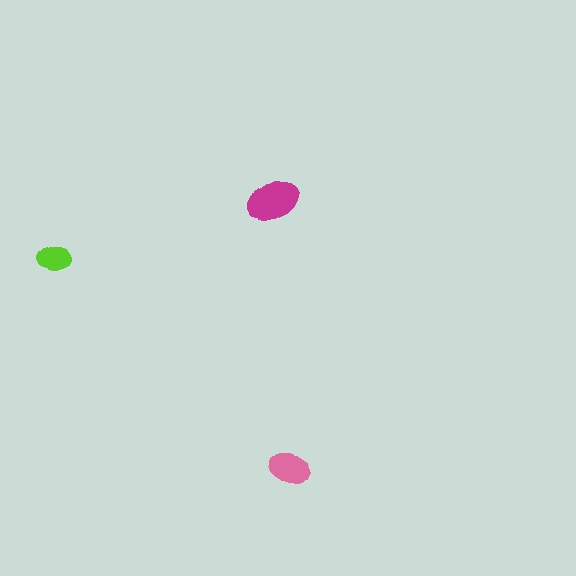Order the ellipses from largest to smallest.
the magenta one, the pink one, the lime one.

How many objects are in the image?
There are 3 objects in the image.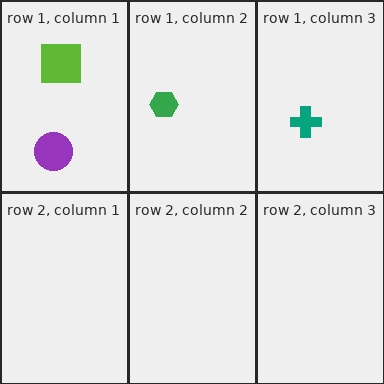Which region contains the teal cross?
The row 1, column 3 region.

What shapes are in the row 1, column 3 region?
The teal cross.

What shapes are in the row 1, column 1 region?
The purple circle, the lime square.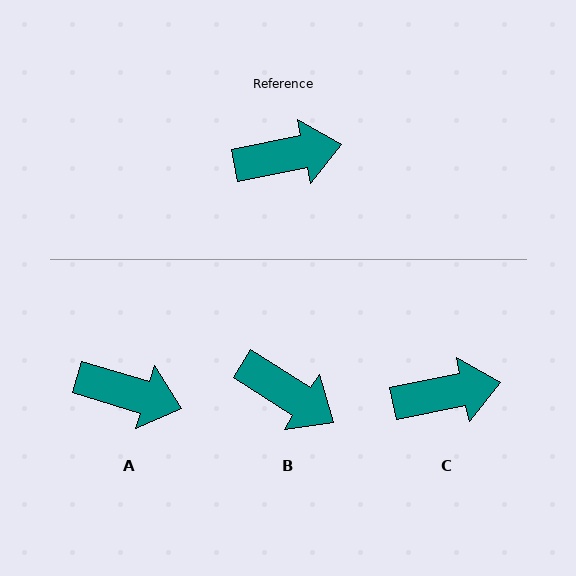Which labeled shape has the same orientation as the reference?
C.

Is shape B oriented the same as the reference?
No, it is off by about 44 degrees.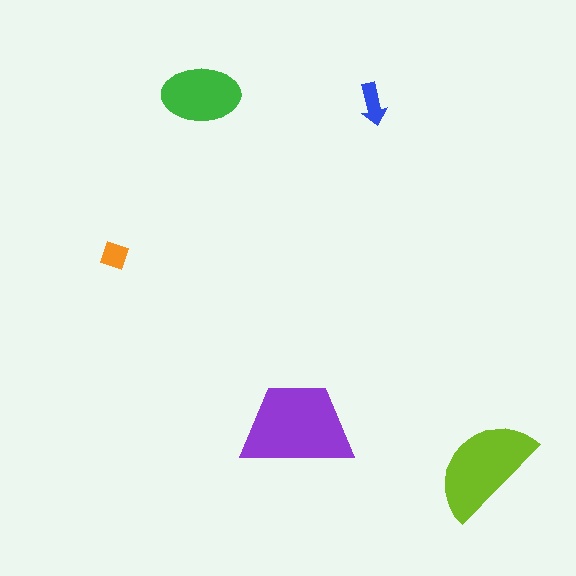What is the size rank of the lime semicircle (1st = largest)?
2nd.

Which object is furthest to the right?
The lime semicircle is rightmost.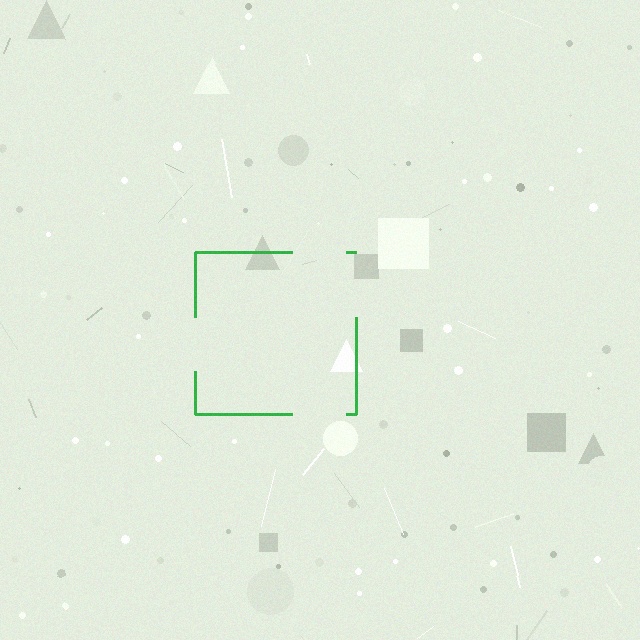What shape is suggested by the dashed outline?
The dashed outline suggests a square.